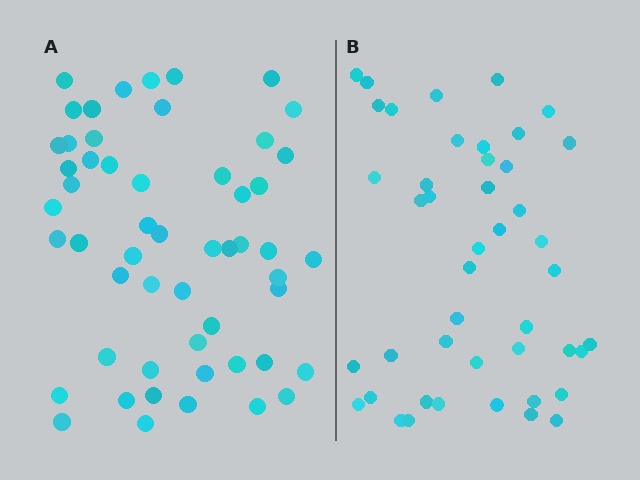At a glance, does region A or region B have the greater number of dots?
Region A (the left region) has more dots.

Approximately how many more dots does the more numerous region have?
Region A has roughly 8 or so more dots than region B.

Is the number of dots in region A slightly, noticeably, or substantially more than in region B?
Region A has only slightly more — the two regions are fairly close. The ratio is roughly 1.2 to 1.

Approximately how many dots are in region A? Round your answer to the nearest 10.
About 50 dots. (The exact count is 54, which rounds to 50.)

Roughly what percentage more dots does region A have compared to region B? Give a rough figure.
About 20% more.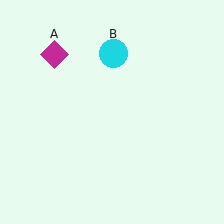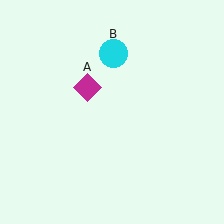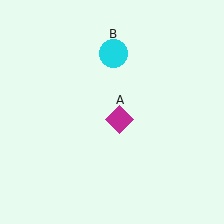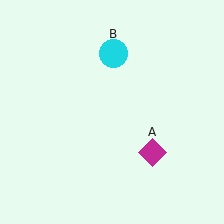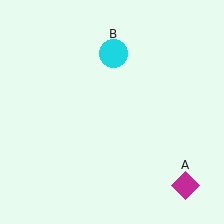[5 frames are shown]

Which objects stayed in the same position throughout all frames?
Cyan circle (object B) remained stationary.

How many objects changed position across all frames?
1 object changed position: magenta diamond (object A).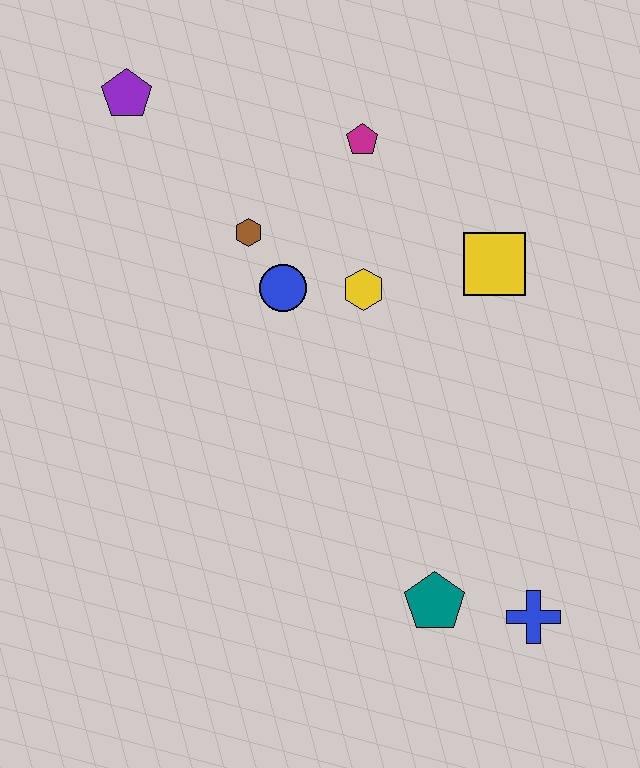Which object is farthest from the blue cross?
The purple pentagon is farthest from the blue cross.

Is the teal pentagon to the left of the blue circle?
No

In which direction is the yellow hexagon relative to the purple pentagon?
The yellow hexagon is to the right of the purple pentagon.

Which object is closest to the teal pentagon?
The blue cross is closest to the teal pentagon.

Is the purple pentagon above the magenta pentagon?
Yes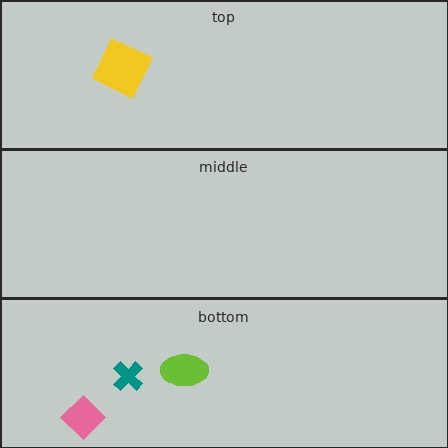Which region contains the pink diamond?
The bottom region.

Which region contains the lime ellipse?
The bottom region.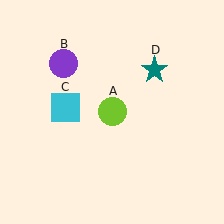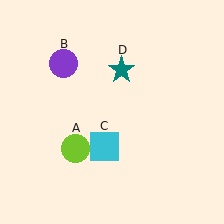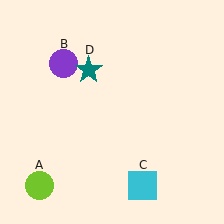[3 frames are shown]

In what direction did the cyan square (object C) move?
The cyan square (object C) moved down and to the right.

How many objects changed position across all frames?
3 objects changed position: lime circle (object A), cyan square (object C), teal star (object D).